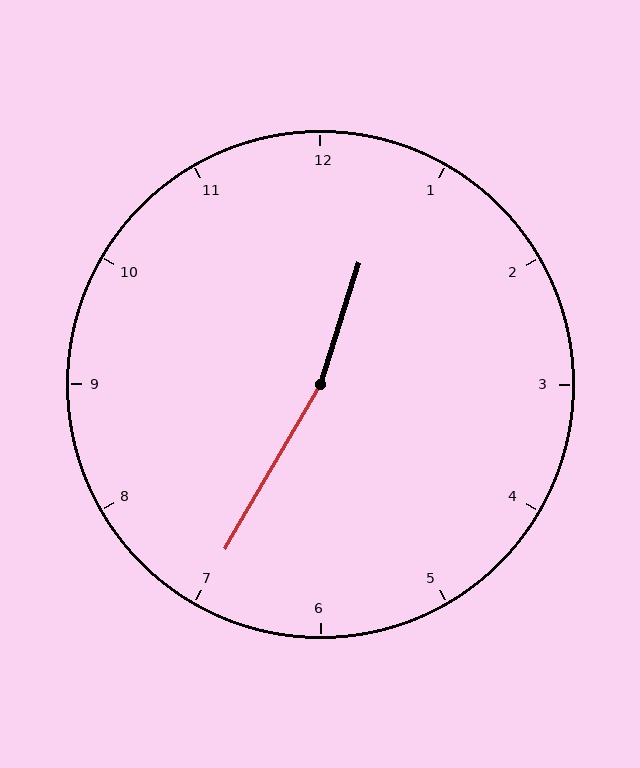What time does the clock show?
12:35.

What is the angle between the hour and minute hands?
Approximately 168 degrees.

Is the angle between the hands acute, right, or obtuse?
It is obtuse.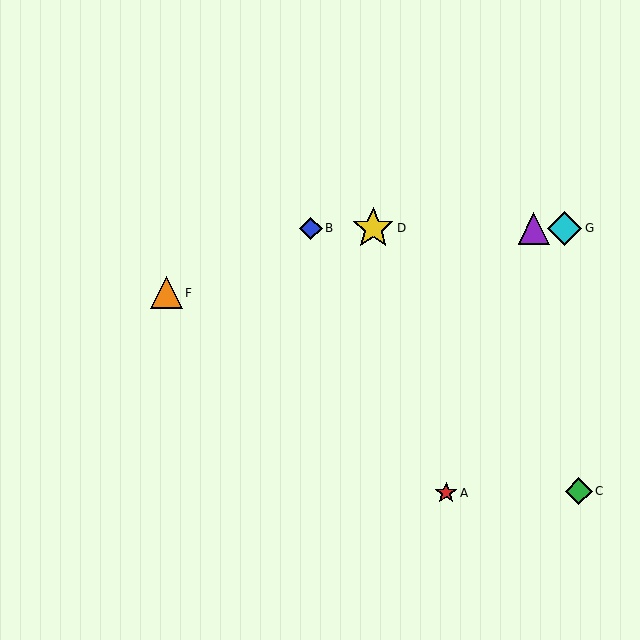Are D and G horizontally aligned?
Yes, both are at y≈228.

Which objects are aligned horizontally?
Objects B, D, E, G are aligned horizontally.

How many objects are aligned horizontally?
4 objects (B, D, E, G) are aligned horizontally.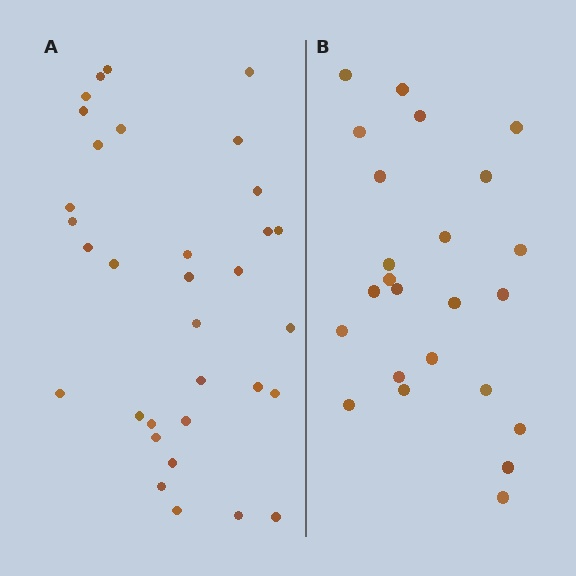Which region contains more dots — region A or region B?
Region A (the left region) has more dots.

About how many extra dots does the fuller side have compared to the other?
Region A has roughly 8 or so more dots than region B.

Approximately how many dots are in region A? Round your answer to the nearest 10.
About 30 dots. (The exact count is 33, which rounds to 30.)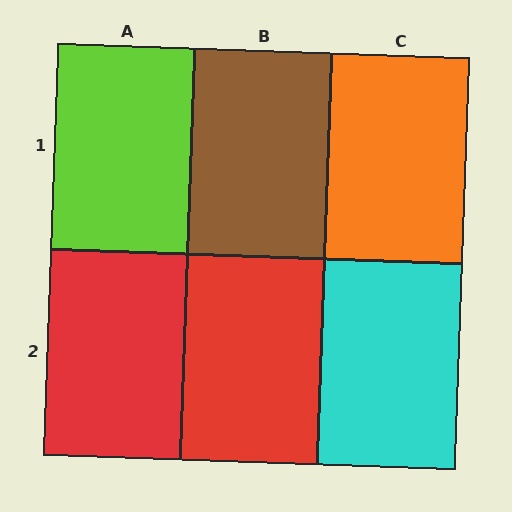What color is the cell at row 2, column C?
Cyan.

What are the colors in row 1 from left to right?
Lime, brown, orange.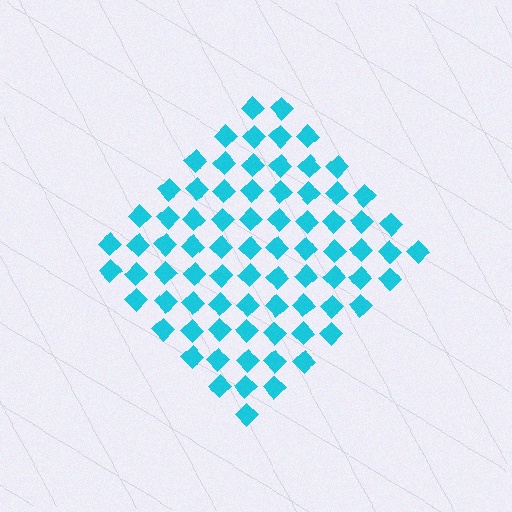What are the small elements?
The small elements are diamonds.